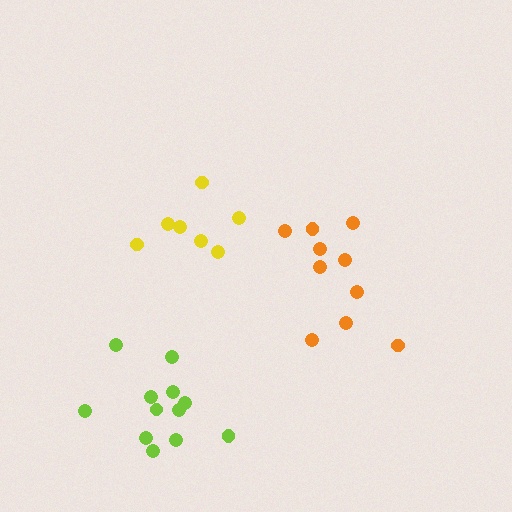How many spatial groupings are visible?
There are 3 spatial groupings.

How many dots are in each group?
Group 1: 7 dots, Group 2: 10 dots, Group 3: 12 dots (29 total).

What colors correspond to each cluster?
The clusters are colored: yellow, orange, lime.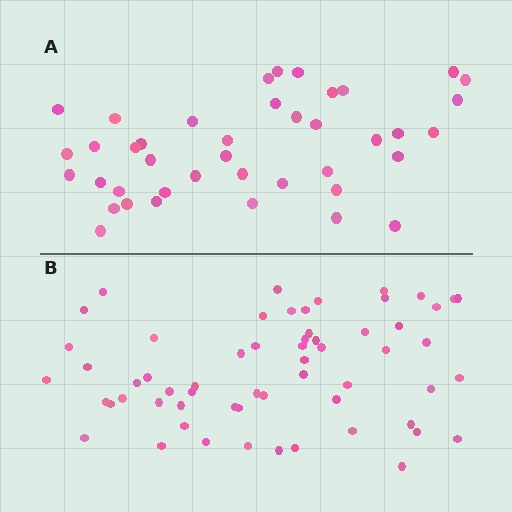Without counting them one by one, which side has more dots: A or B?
Region B (the bottom region) has more dots.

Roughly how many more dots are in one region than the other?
Region B has approximately 20 more dots than region A.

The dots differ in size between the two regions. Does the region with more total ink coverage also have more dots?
No. Region A has more total ink coverage because its dots are larger, but region B actually contains more individual dots. Total area can be misleading — the number of items is what matters here.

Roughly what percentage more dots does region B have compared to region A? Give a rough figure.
About 45% more.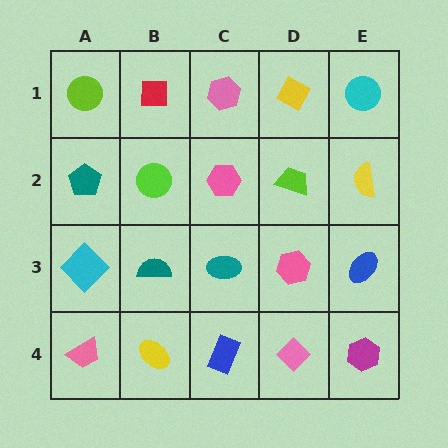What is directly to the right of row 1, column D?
A cyan circle.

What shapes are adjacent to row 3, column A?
A teal pentagon (row 2, column A), a pink trapezoid (row 4, column A), a teal semicircle (row 3, column B).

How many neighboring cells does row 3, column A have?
3.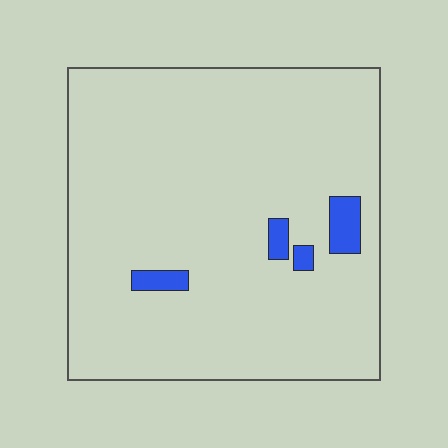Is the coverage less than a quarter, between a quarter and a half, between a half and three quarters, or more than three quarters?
Less than a quarter.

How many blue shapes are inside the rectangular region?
4.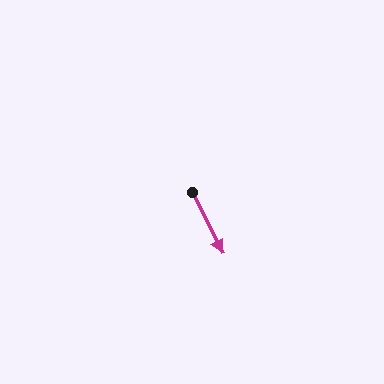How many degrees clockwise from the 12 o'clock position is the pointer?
Approximately 154 degrees.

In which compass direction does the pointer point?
Southeast.